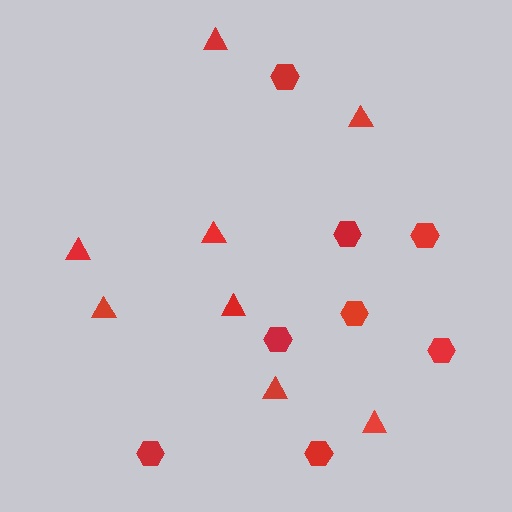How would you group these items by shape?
There are 2 groups: one group of hexagons (8) and one group of triangles (8).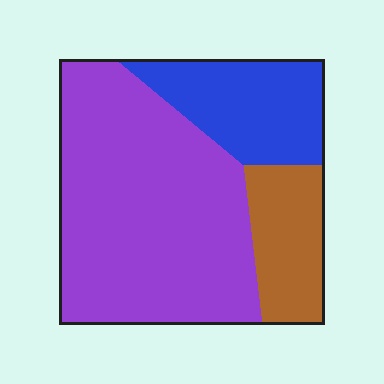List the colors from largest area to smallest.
From largest to smallest: purple, blue, brown.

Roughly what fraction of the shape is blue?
Blue takes up about one fifth (1/5) of the shape.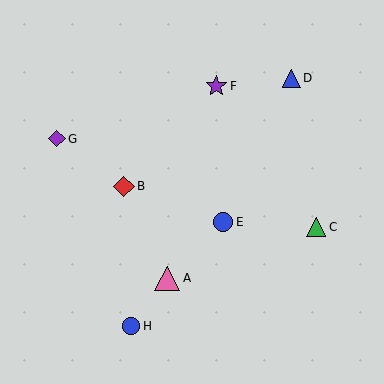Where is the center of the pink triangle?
The center of the pink triangle is at (167, 278).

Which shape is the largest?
The pink triangle (labeled A) is the largest.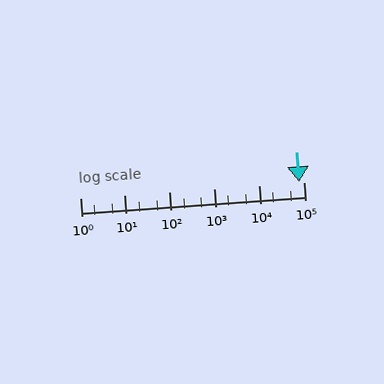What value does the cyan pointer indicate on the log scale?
The pointer indicates approximately 81000.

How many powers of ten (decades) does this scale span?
The scale spans 5 decades, from 1 to 100000.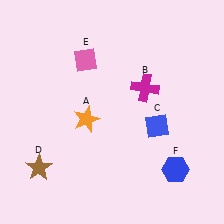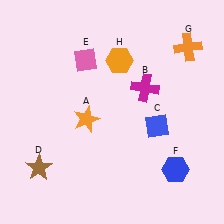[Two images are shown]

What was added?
An orange cross (G), an orange hexagon (H) were added in Image 2.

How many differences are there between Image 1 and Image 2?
There are 2 differences between the two images.